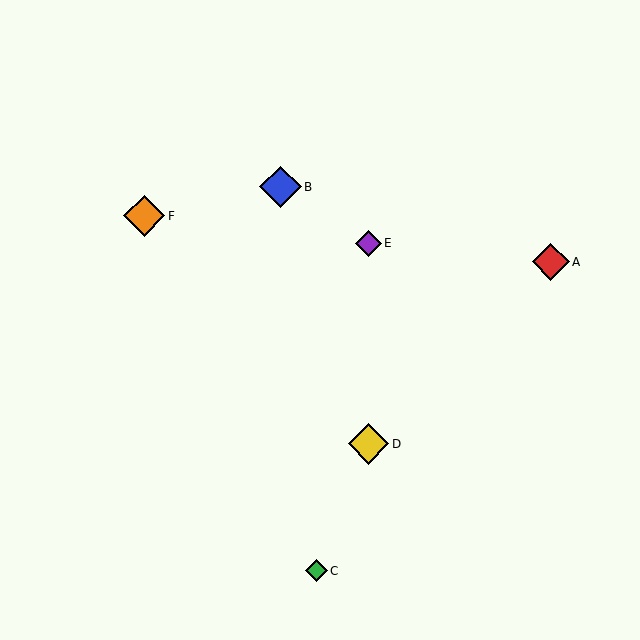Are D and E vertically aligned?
Yes, both are at x≈368.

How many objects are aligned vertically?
2 objects (D, E) are aligned vertically.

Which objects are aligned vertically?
Objects D, E are aligned vertically.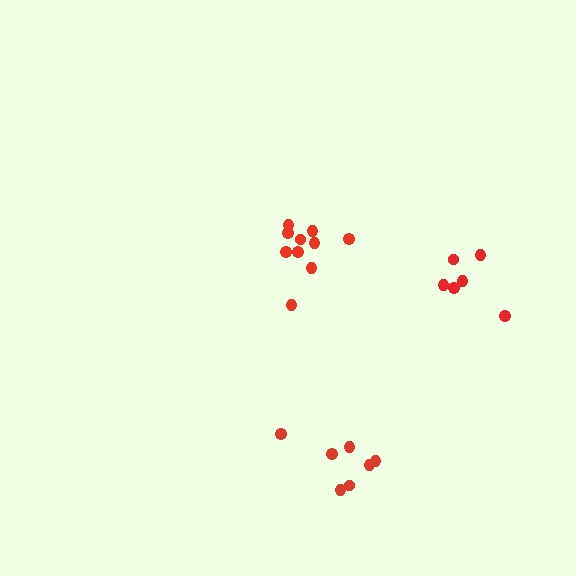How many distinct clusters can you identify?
There are 3 distinct clusters.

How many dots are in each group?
Group 1: 6 dots, Group 2: 7 dots, Group 3: 10 dots (23 total).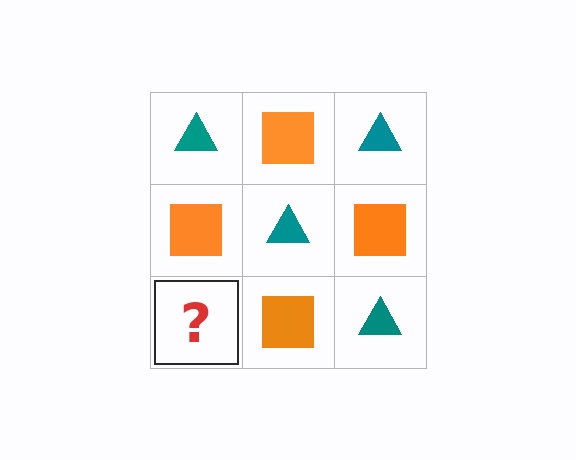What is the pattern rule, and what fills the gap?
The rule is that it alternates teal triangle and orange square in a checkerboard pattern. The gap should be filled with a teal triangle.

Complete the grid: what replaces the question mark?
The question mark should be replaced with a teal triangle.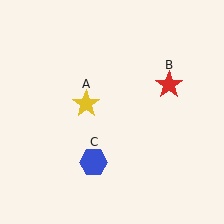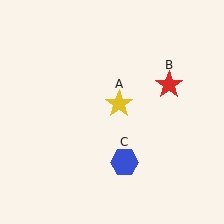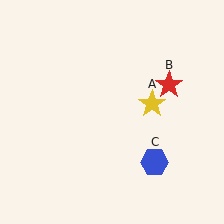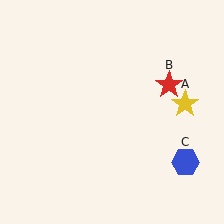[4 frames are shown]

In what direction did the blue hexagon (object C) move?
The blue hexagon (object C) moved right.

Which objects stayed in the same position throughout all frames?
Red star (object B) remained stationary.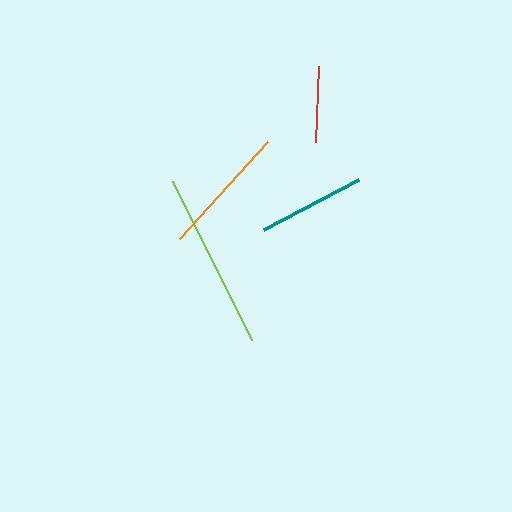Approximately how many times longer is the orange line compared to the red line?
The orange line is approximately 1.7 times the length of the red line.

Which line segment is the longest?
The lime line is the longest at approximately 178 pixels.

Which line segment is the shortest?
The red line is the shortest at approximately 77 pixels.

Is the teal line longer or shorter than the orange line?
The orange line is longer than the teal line.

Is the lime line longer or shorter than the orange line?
The lime line is longer than the orange line.